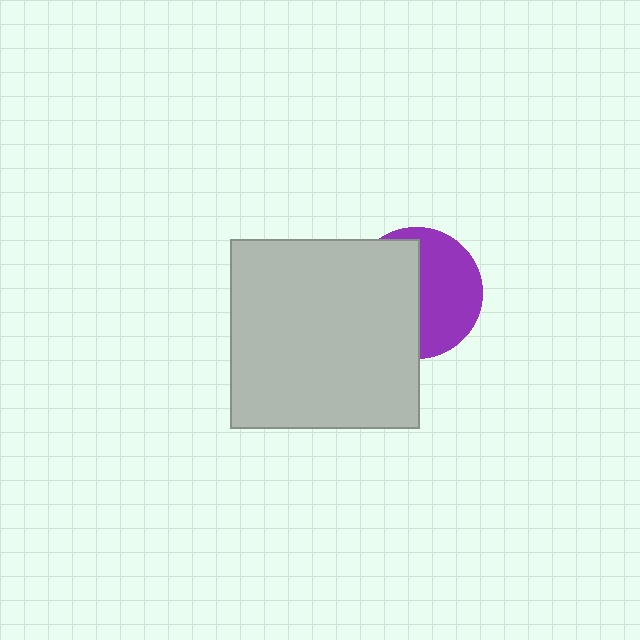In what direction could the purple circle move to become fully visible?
The purple circle could move right. That would shift it out from behind the light gray square entirely.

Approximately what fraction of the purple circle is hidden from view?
Roughly 50% of the purple circle is hidden behind the light gray square.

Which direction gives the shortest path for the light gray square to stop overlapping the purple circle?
Moving left gives the shortest separation.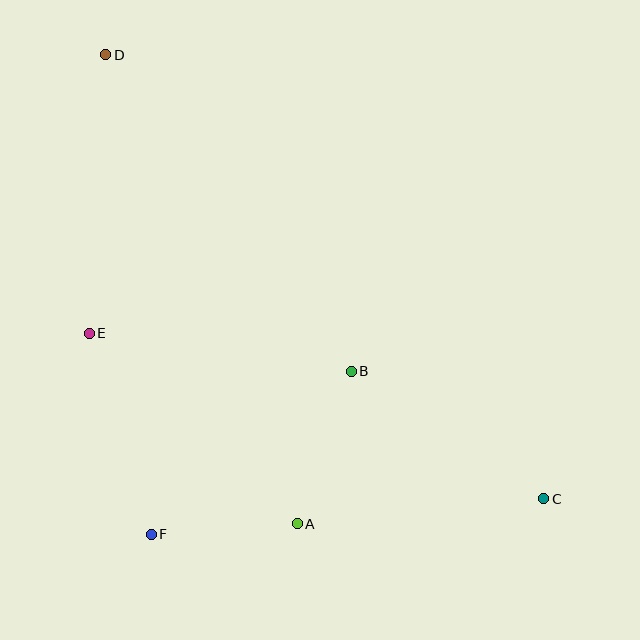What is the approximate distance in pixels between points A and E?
The distance between A and E is approximately 282 pixels.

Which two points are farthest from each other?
Points C and D are farthest from each other.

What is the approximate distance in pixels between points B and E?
The distance between B and E is approximately 265 pixels.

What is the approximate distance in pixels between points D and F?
The distance between D and F is approximately 481 pixels.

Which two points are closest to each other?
Points A and F are closest to each other.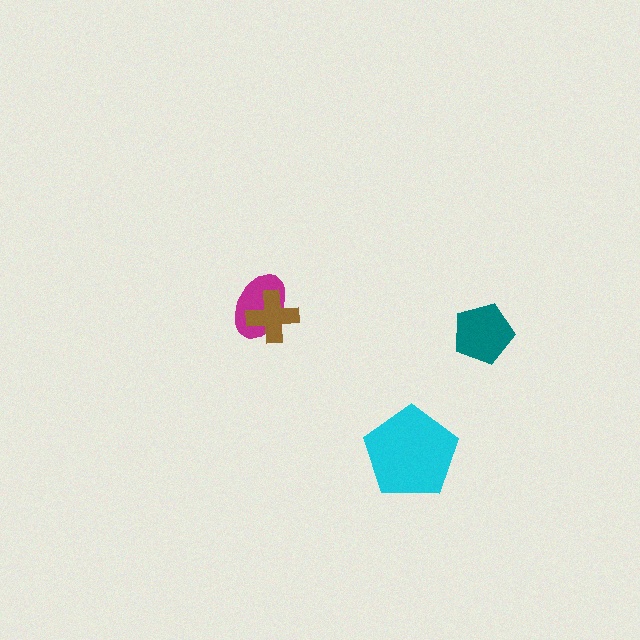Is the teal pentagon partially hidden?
No, no other shape covers it.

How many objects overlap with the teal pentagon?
0 objects overlap with the teal pentagon.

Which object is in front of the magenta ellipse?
The brown cross is in front of the magenta ellipse.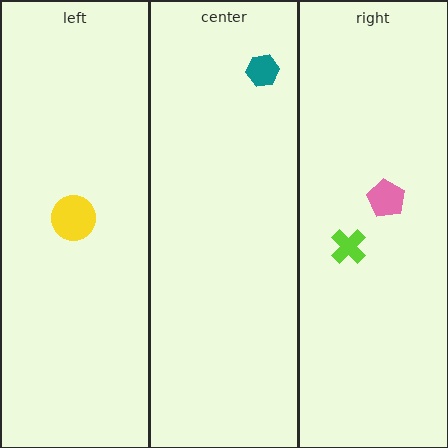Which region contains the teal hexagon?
The center region.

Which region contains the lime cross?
The right region.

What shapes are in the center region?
The teal hexagon.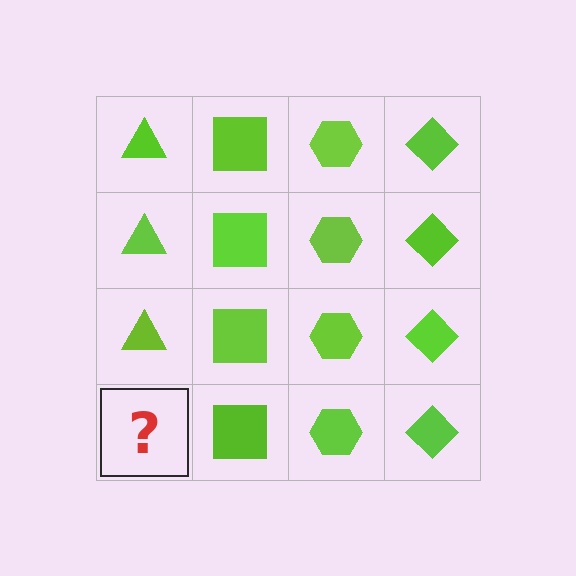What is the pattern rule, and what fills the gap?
The rule is that each column has a consistent shape. The gap should be filled with a lime triangle.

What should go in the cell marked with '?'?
The missing cell should contain a lime triangle.